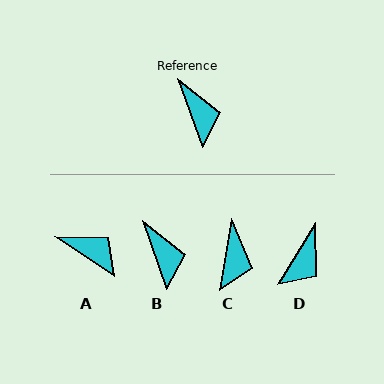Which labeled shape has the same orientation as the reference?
B.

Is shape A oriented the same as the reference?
No, it is off by about 37 degrees.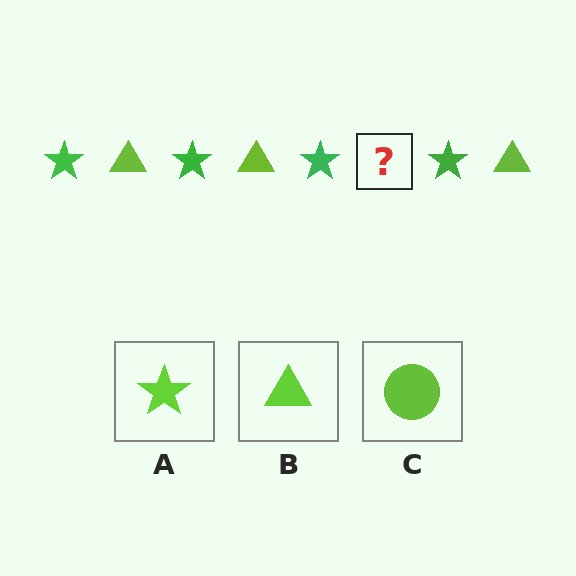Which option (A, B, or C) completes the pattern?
B.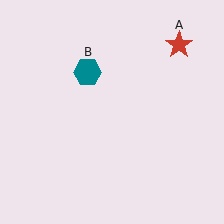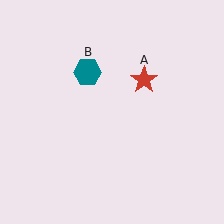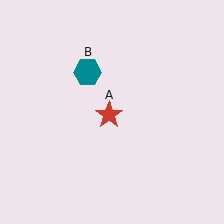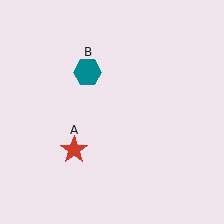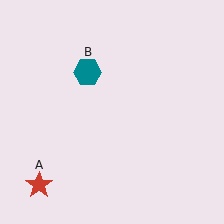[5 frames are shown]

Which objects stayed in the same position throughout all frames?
Teal hexagon (object B) remained stationary.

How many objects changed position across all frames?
1 object changed position: red star (object A).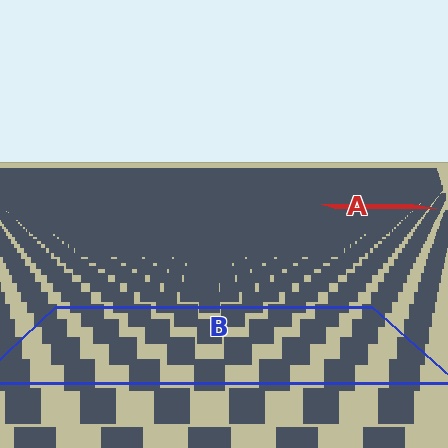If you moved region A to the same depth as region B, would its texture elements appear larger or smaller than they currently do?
They would appear larger. At a closer depth, the same texture elements are projected at a bigger on-screen size.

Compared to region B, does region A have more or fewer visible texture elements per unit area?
Region A has more texture elements per unit area — they are packed more densely because it is farther away.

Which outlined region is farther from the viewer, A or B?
Region A is farther from the viewer — the texture elements inside it appear smaller and more densely packed.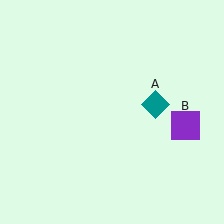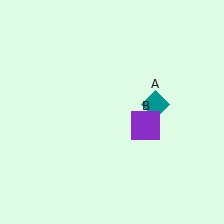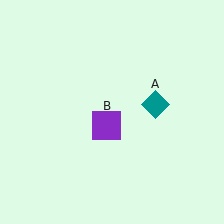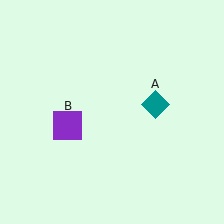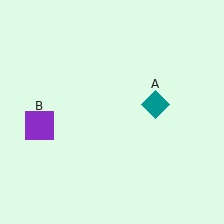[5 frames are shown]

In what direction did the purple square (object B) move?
The purple square (object B) moved left.